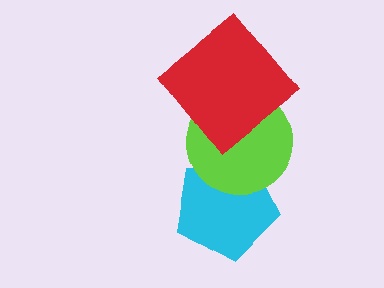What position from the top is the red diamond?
The red diamond is 1st from the top.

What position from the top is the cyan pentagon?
The cyan pentagon is 3rd from the top.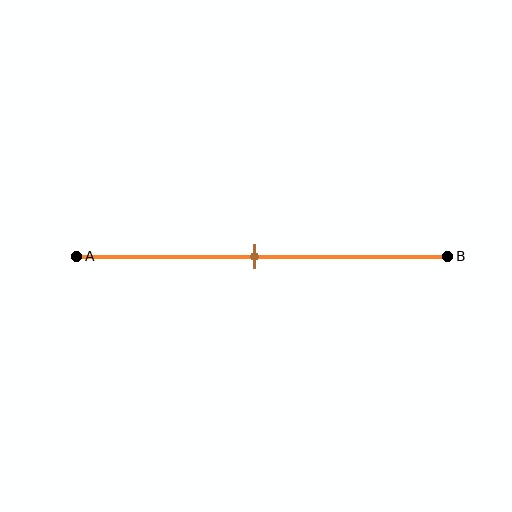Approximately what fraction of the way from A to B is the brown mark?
The brown mark is approximately 50% of the way from A to B.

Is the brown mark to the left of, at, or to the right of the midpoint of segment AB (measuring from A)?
The brown mark is approximately at the midpoint of segment AB.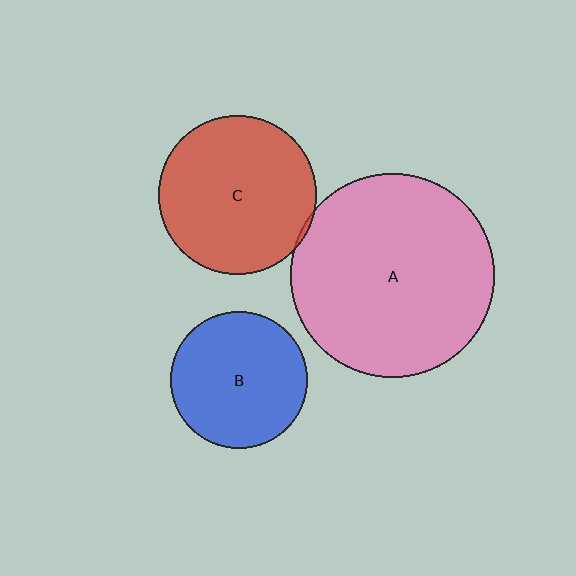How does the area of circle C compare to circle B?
Approximately 1.3 times.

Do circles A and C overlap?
Yes.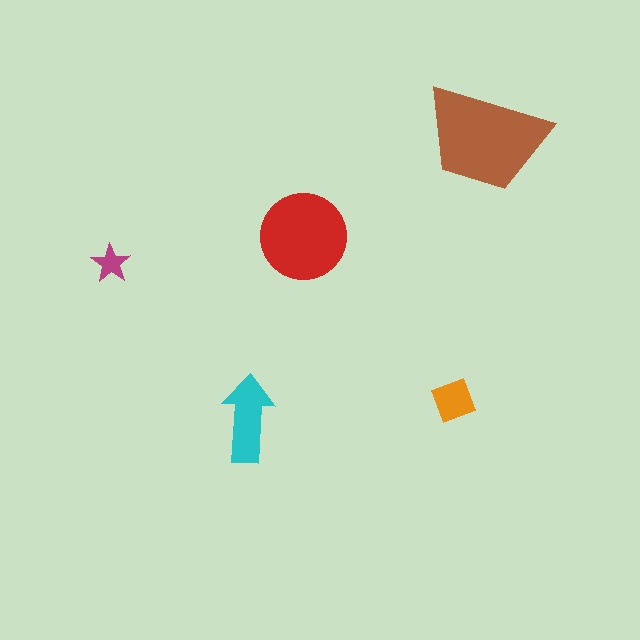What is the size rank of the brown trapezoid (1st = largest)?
1st.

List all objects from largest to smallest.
The brown trapezoid, the red circle, the cyan arrow, the orange square, the magenta star.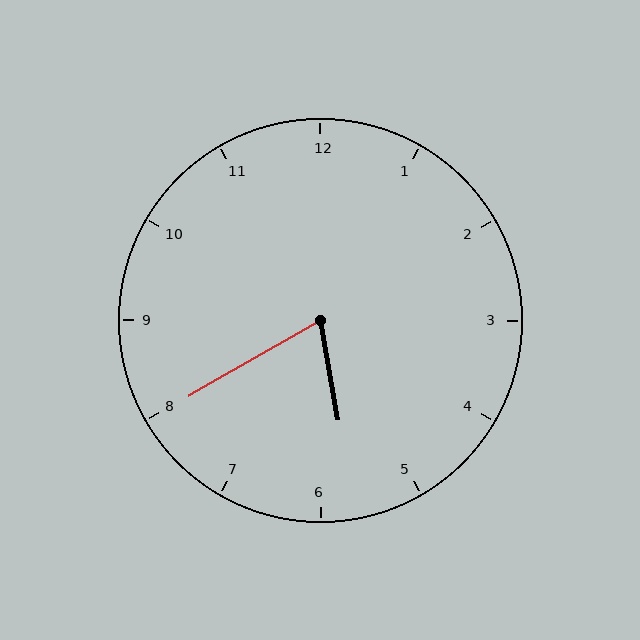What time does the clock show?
5:40.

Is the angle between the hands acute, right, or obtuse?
It is acute.